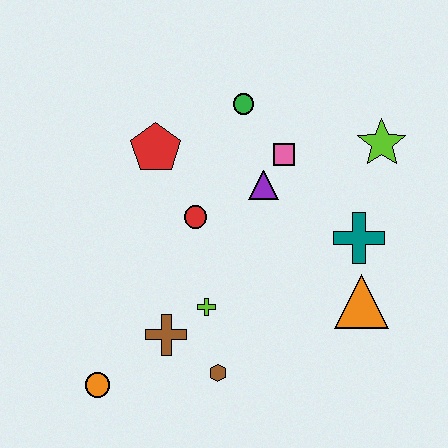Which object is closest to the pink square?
The purple triangle is closest to the pink square.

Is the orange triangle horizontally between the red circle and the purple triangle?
No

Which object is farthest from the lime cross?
The lime star is farthest from the lime cross.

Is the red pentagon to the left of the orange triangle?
Yes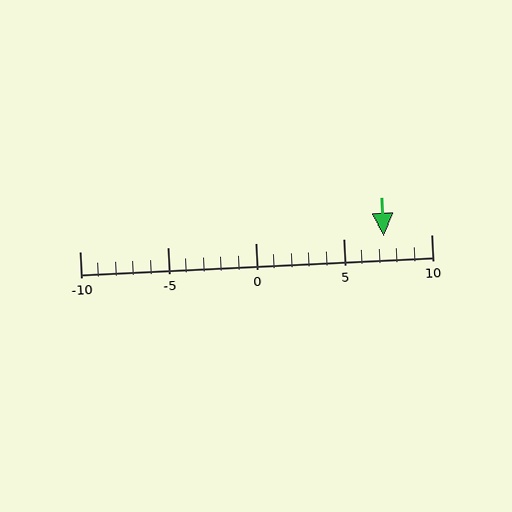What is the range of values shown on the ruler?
The ruler shows values from -10 to 10.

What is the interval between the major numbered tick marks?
The major tick marks are spaced 5 units apart.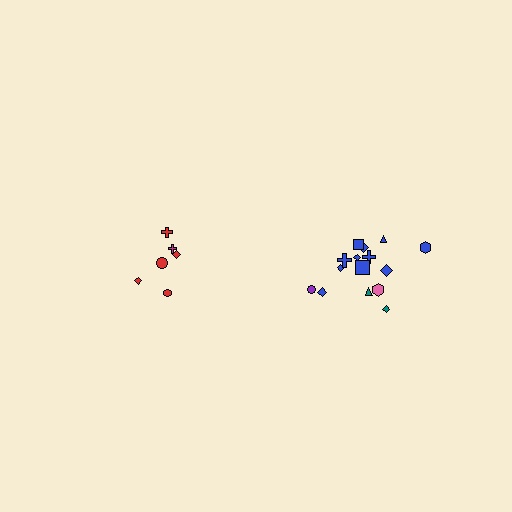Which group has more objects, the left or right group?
The right group.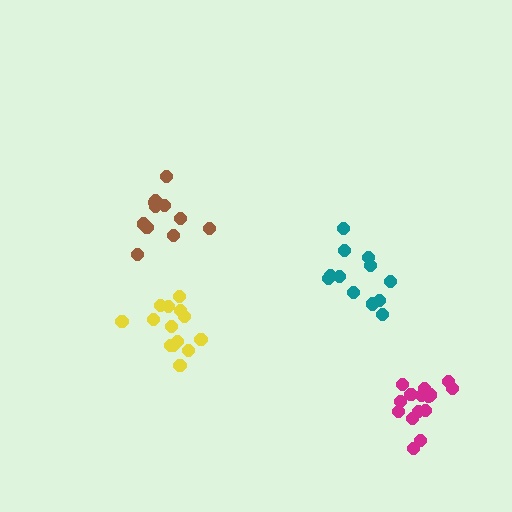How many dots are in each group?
Group 1: 14 dots, Group 2: 12 dots, Group 3: 11 dots, Group 4: 15 dots (52 total).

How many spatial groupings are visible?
There are 4 spatial groupings.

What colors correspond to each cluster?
The clusters are colored: yellow, teal, brown, magenta.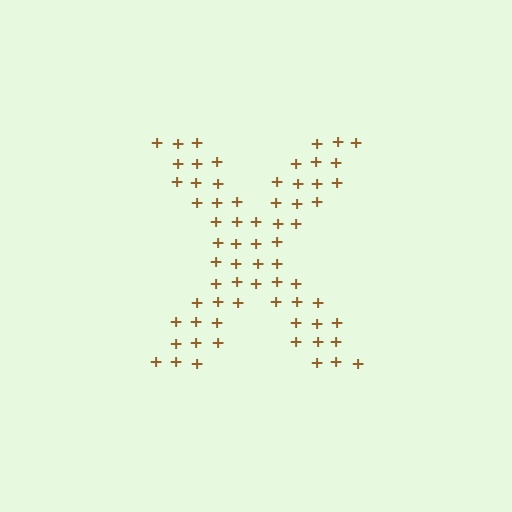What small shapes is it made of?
It is made of small plus signs.